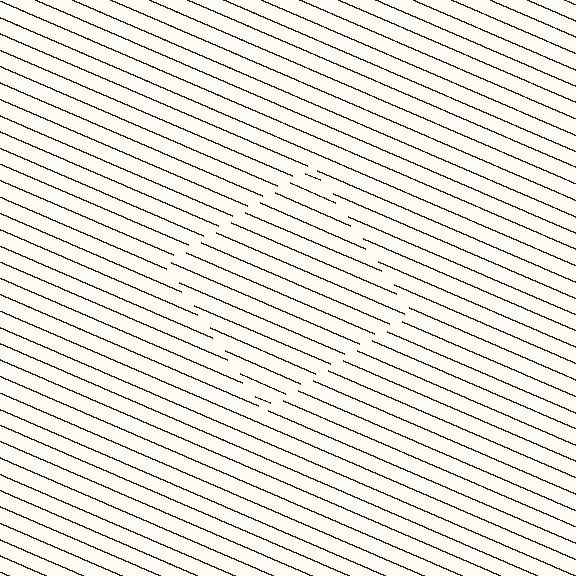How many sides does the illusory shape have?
4 sides — the line-ends trace a square.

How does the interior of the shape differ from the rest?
The interior of the shape contains the same grating, shifted by half a period — the contour is defined by the phase discontinuity where line-ends from the inner and outer gratings abut.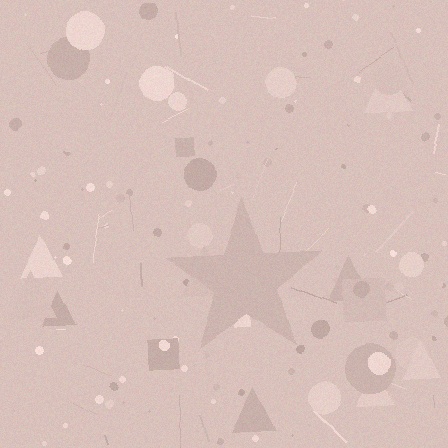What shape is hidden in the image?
A star is hidden in the image.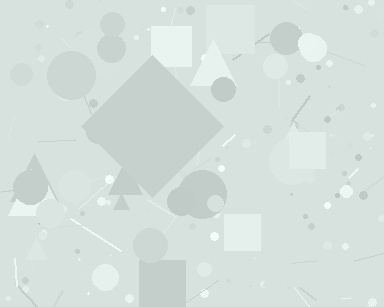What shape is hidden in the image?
A diamond is hidden in the image.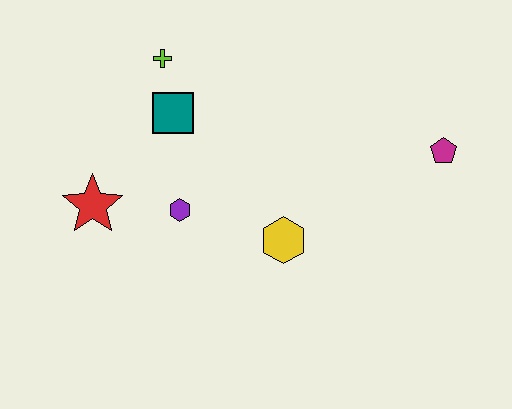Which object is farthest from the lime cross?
The magenta pentagon is farthest from the lime cross.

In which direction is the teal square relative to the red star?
The teal square is above the red star.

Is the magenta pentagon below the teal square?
Yes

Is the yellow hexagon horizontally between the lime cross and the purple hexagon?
No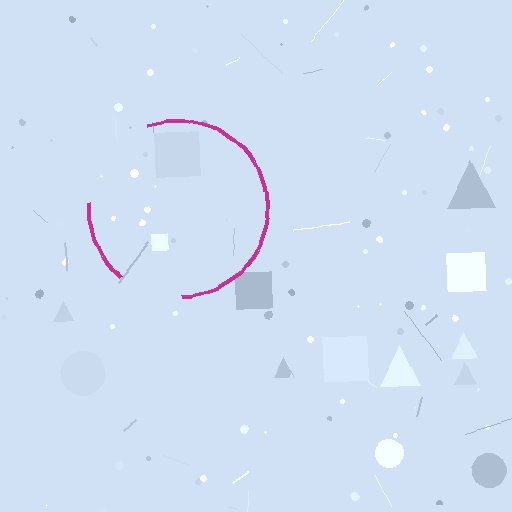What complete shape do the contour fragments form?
The contour fragments form a circle.